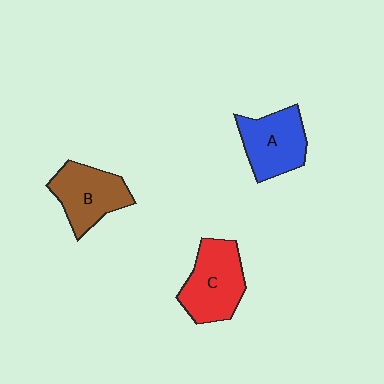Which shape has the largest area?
Shape C (red).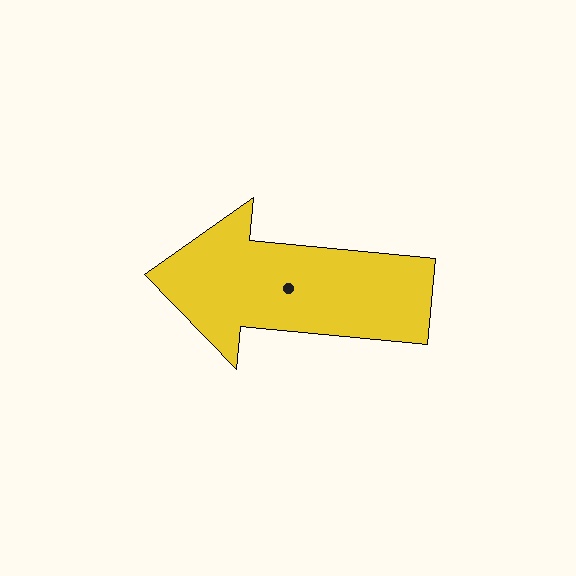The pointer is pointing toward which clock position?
Roughly 9 o'clock.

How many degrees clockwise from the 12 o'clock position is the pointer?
Approximately 276 degrees.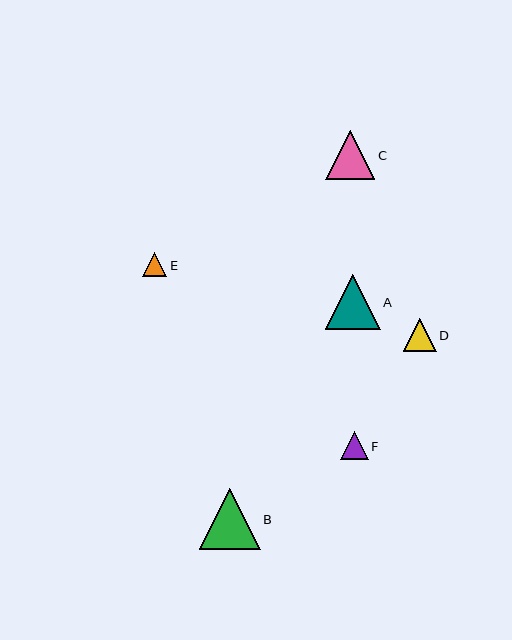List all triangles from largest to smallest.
From largest to smallest: B, A, C, D, F, E.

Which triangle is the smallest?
Triangle E is the smallest with a size of approximately 24 pixels.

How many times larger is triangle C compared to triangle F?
Triangle C is approximately 1.8 times the size of triangle F.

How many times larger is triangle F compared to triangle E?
Triangle F is approximately 1.1 times the size of triangle E.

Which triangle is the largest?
Triangle B is the largest with a size of approximately 61 pixels.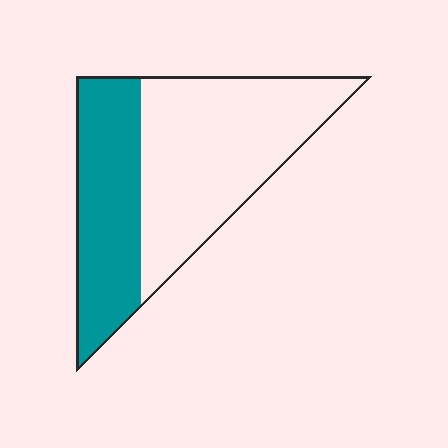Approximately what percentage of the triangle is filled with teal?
Approximately 40%.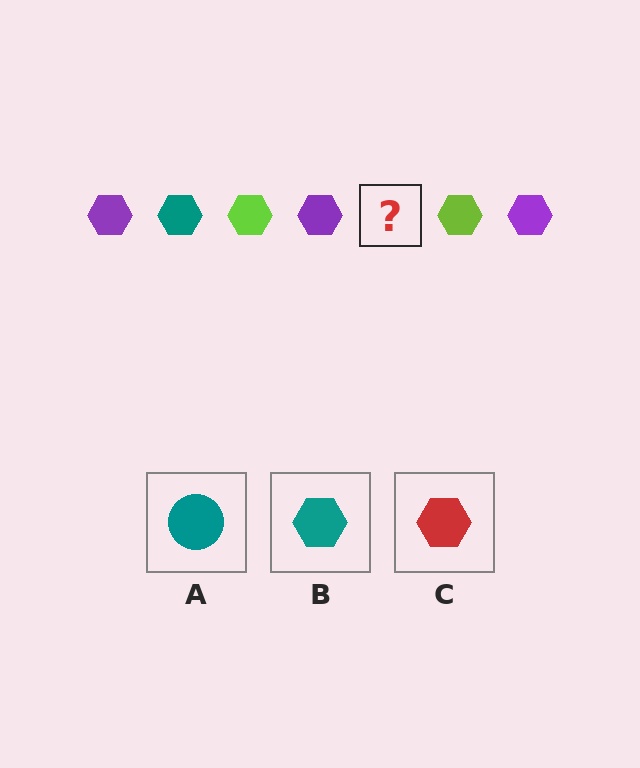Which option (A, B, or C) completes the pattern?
B.